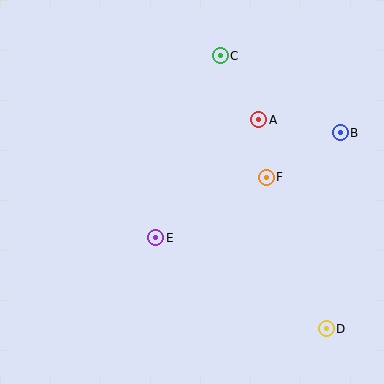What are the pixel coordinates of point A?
Point A is at (259, 120).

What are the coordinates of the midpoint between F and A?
The midpoint between F and A is at (263, 149).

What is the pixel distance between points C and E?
The distance between C and E is 193 pixels.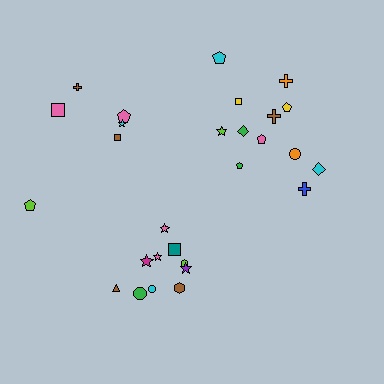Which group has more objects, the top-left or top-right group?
The top-right group.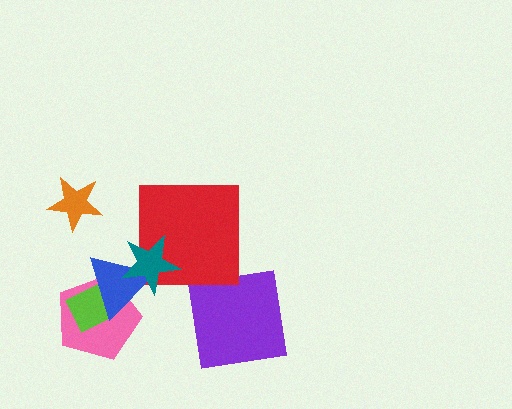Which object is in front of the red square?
The teal star is in front of the red square.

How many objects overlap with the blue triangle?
3 objects overlap with the blue triangle.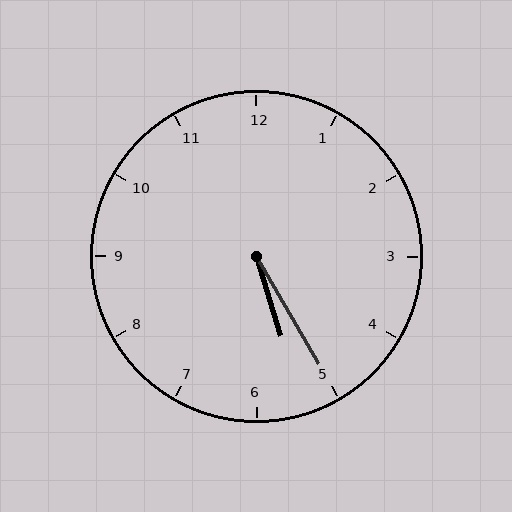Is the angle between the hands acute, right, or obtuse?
It is acute.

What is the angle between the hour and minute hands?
Approximately 12 degrees.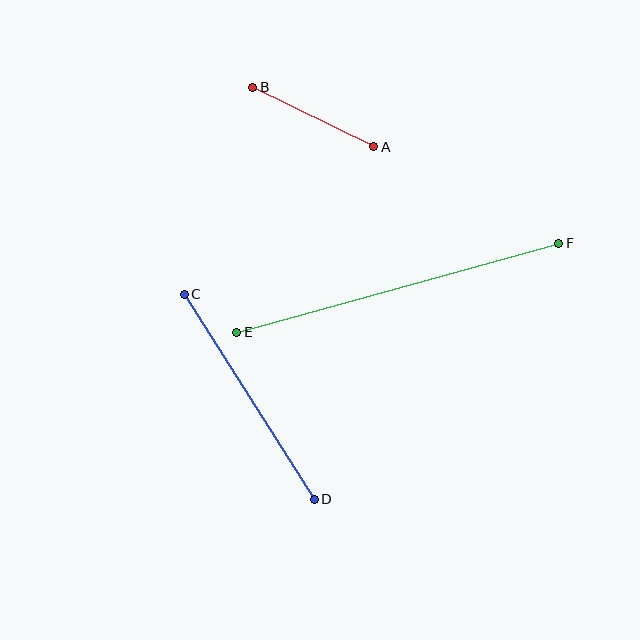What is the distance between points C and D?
The distance is approximately 243 pixels.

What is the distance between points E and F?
The distance is approximately 334 pixels.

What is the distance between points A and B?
The distance is approximately 135 pixels.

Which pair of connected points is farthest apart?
Points E and F are farthest apart.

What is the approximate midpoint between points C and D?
The midpoint is at approximately (249, 397) pixels.